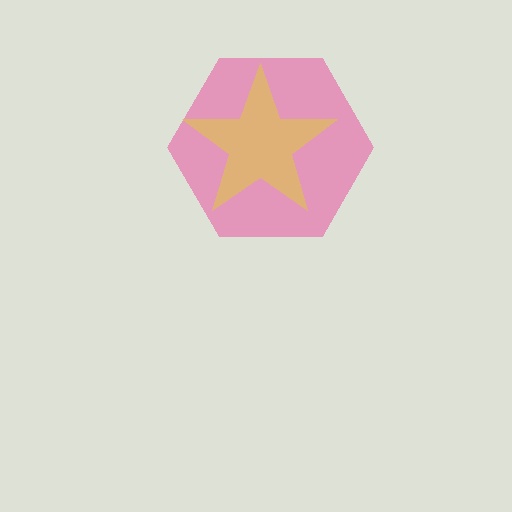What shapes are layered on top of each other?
The layered shapes are: a pink hexagon, a yellow star.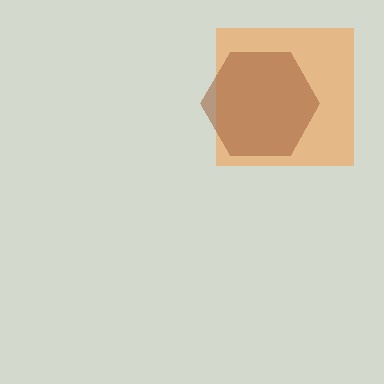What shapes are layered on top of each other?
The layered shapes are: an orange square, a brown hexagon.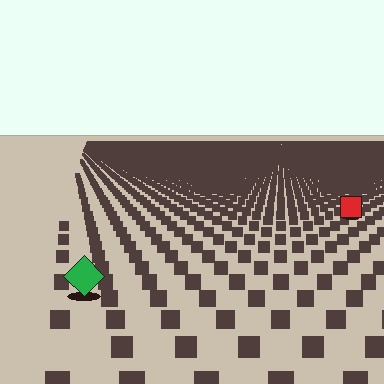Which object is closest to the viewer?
The green diamond is closest. The texture marks near it are larger and more spread out.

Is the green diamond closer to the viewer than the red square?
Yes. The green diamond is closer — you can tell from the texture gradient: the ground texture is coarser near it.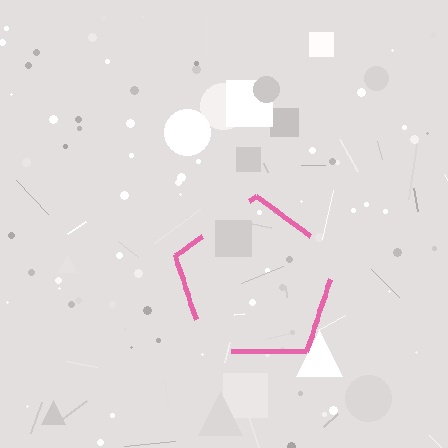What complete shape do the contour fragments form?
The contour fragments form a pentagon.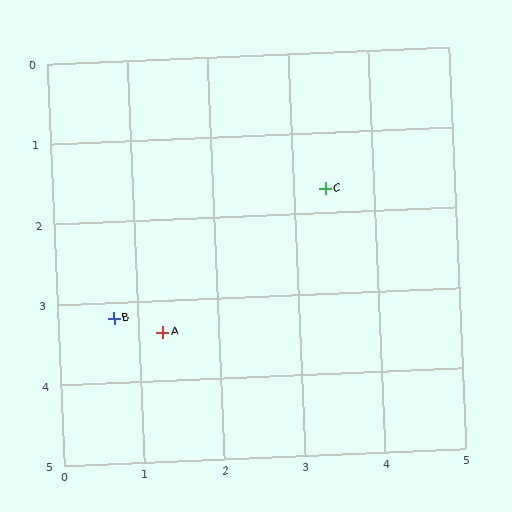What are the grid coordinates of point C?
Point C is at approximately (3.4, 1.7).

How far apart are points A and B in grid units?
Points A and B are about 0.6 grid units apart.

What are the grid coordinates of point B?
Point B is at approximately (0.7, 3.2).